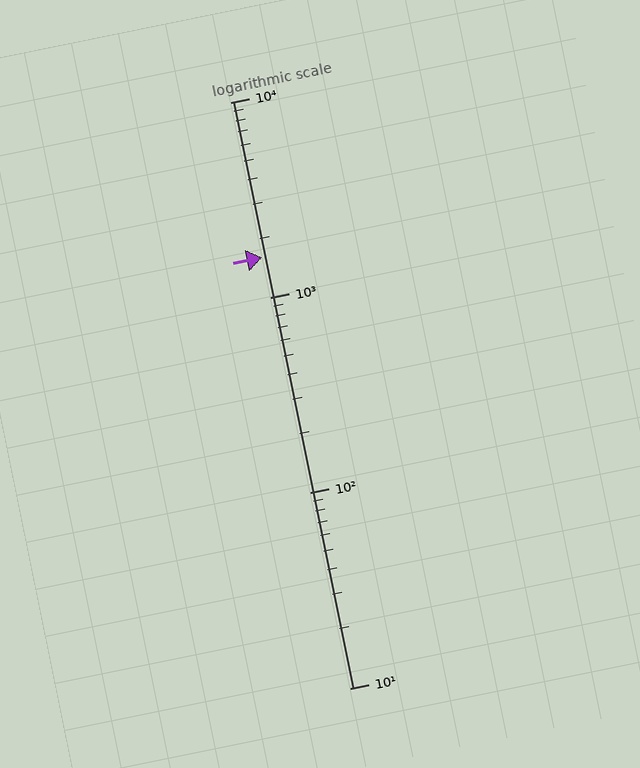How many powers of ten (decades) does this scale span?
The scale spans 3 decades, from 10 to 10000.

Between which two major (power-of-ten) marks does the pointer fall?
The pointer is between 1000 and 10000.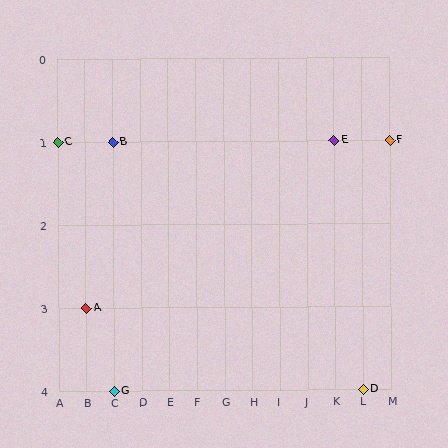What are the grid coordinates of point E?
Point E is at grid coordinates (K, 1).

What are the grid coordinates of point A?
Point A is at grid coordinates (B, 3).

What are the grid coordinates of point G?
Point G is at grid coordinates (C, 4).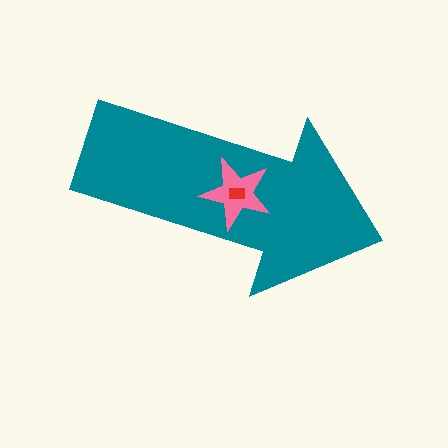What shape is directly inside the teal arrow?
The pink star.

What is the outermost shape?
The teal arrow.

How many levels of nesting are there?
3.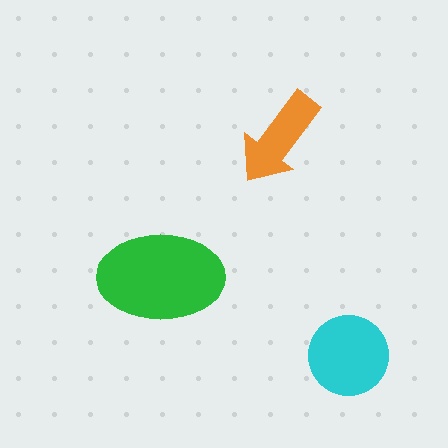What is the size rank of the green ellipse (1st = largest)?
1st.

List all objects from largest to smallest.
The green ellipse, the cyan circle, the orange arrow.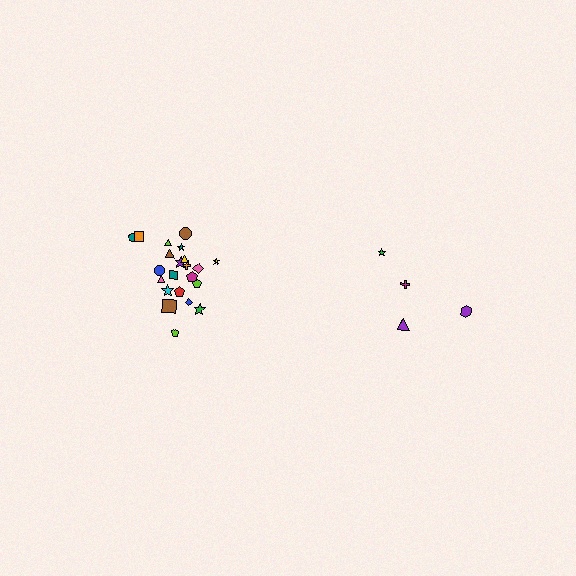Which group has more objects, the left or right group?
The left group.